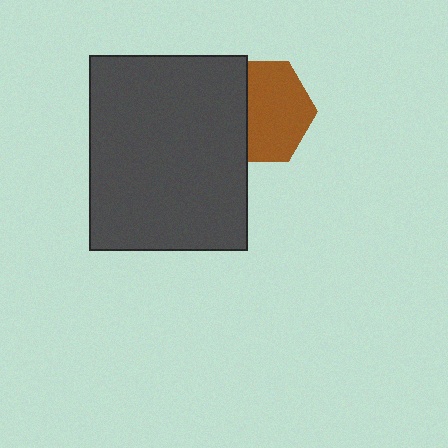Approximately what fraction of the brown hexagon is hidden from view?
Roughly 36% of the brown hexagon is hidden behind the dark gray rectangle.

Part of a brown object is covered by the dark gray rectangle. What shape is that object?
It is a hexagon.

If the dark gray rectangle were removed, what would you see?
You would see the complete brown hexagon.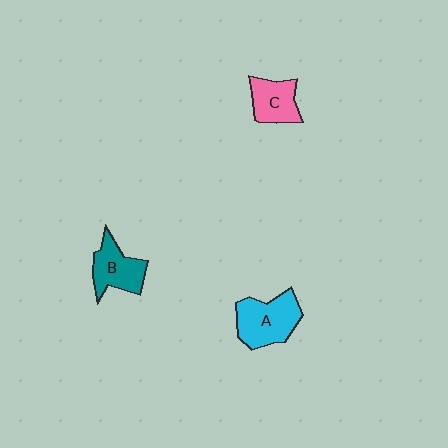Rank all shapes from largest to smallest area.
From largest to smallest: A (cyan), B (teal), C (pink).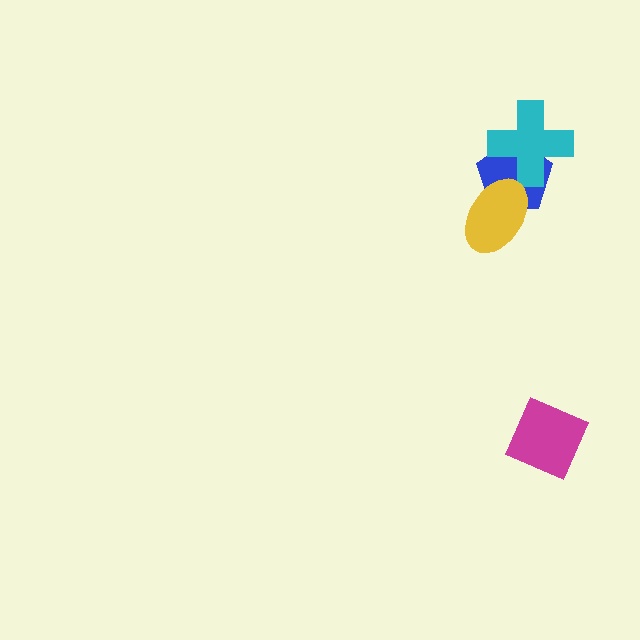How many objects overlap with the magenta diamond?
0 objects overlap with the magenta diamond.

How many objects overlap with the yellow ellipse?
1 object overlaps with the yellow ellipse.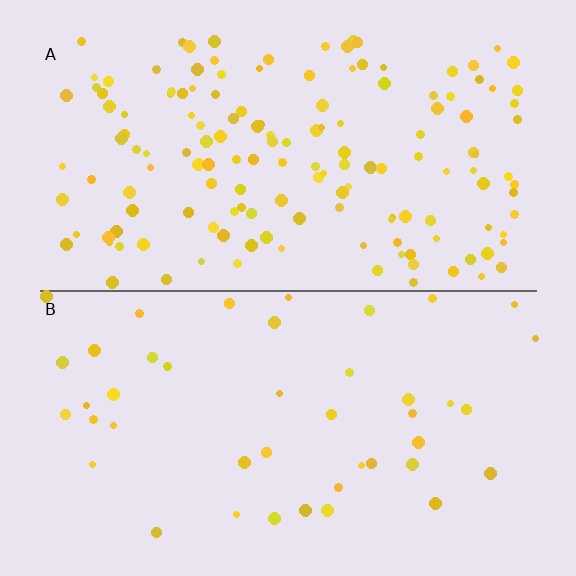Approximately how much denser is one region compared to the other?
Approximately 3.5× — region A over region B.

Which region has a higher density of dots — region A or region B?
A (the top).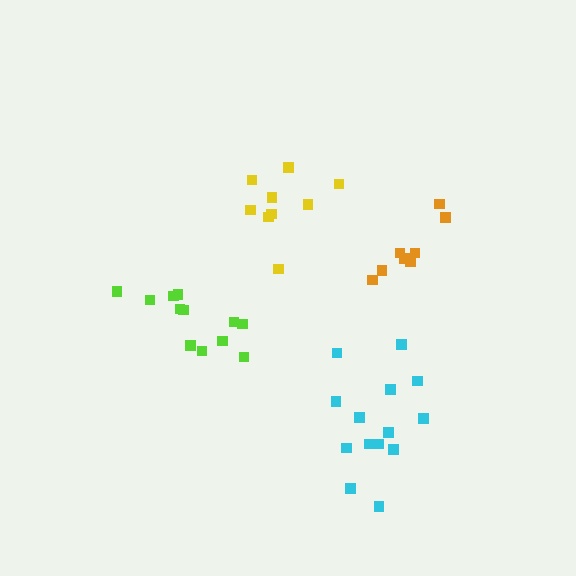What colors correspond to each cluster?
The clusters are colored: orange, lime, cyan, yellow.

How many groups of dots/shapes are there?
There are 4 groups.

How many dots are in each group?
Group 1: 8 dots, Group 2: 12 dots, Group 3: 14 dots, Group 4: 9 dots (43 total).